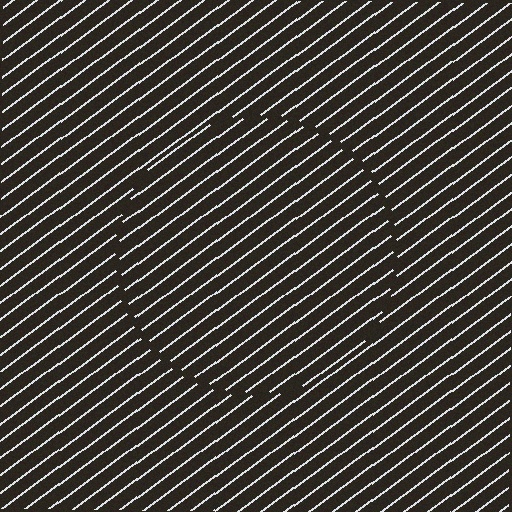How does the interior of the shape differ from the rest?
The interior of the shape contains the same grating, shifted by half a period — the contour is defined by the phase discontinuity where line-ends from the inner and outer gratings abut.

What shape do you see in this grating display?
An illusory circle. The interior of the shape contains the same grating, shifted by half a period — the contour is defined by the phase discontinuity where line-ends from the inner and outer gratings abut.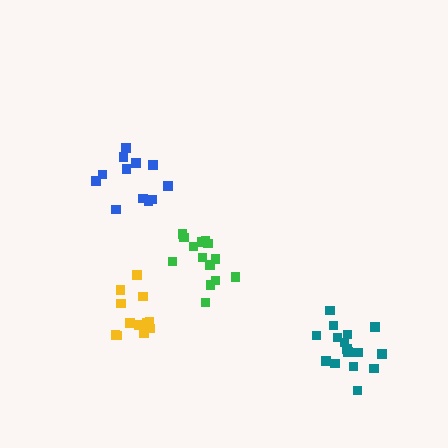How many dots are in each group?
Group 1: 16 dots, Group 2: 12 dots, Group 3: 14 dots, Group 4: 12 dots (54 total).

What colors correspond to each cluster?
The clusters are colored: teal, blue, green, yellow.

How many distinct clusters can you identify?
There are 4 distinct clusters.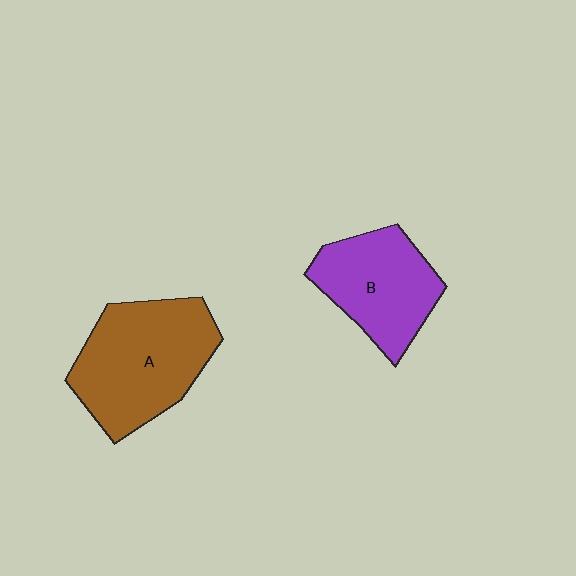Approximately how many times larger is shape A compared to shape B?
Approximately 1.3 times.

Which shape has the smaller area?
Shape B (purple).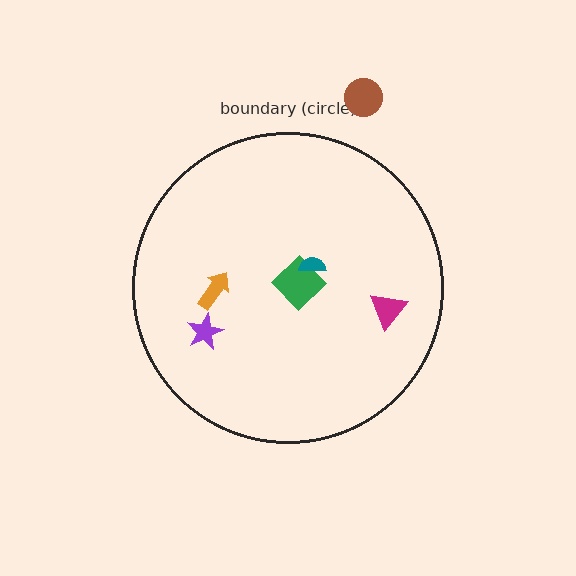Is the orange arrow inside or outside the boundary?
Inside.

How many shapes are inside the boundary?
5 inside, 1 outside.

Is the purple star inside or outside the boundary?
Inside.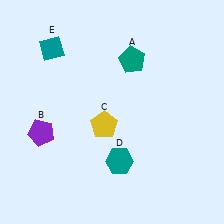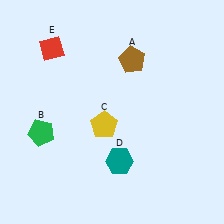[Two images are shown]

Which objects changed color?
A changed from teal to brown. B changed from purple to green. E changed from teal to red.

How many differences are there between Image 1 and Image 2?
There are 3 differences between the two images.